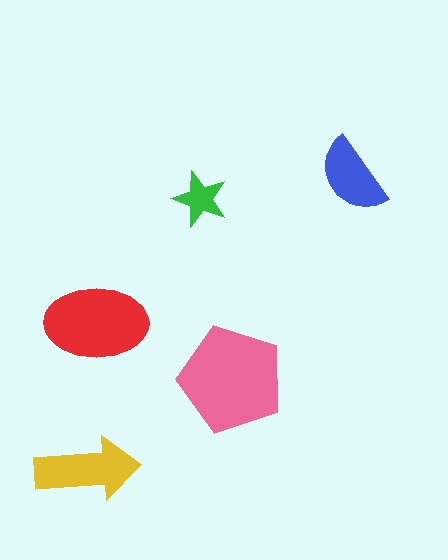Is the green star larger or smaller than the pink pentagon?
Smaller.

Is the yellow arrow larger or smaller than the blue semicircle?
Larger.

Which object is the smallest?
The green star.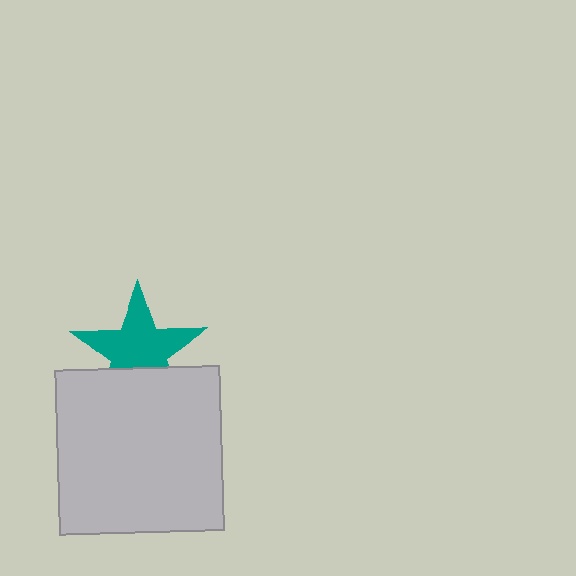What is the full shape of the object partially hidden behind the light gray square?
The partially hidden object is a teal star.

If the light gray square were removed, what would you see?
You would see the complete teal star.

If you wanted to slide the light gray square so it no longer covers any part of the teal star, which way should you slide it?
Slide it down — that is the most direct way to separate the two shapes.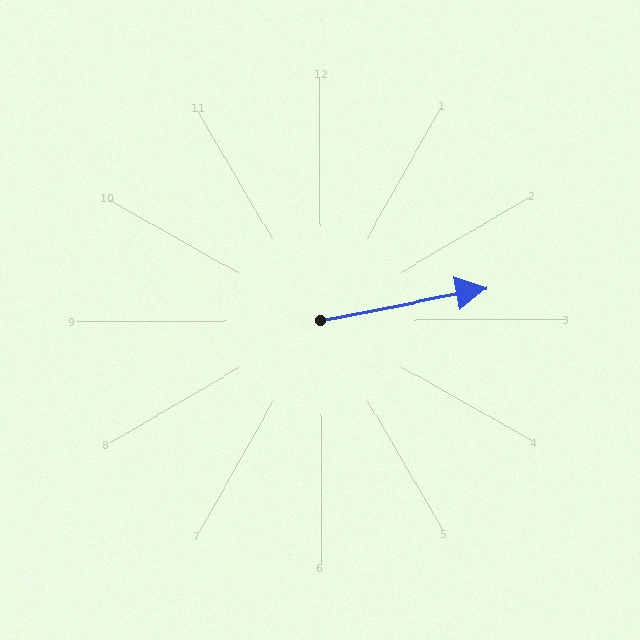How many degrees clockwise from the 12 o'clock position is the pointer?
Approximately 79 degrees.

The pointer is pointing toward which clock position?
Roughly 3 o'clock.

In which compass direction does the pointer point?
East.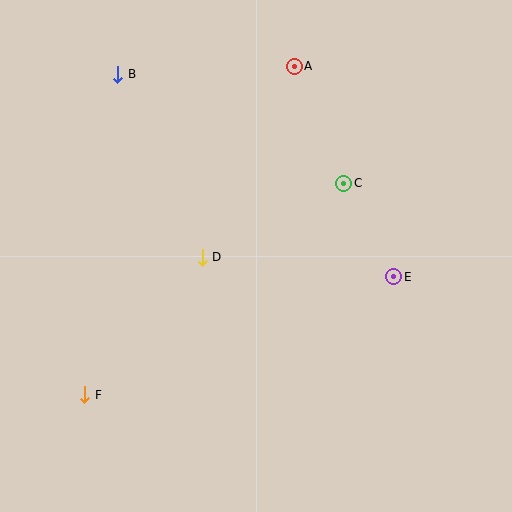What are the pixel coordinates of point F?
Point F is at (85, 395).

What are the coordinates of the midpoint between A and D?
The midpoint between A and D is at (248, 162).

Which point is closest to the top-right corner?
Point A is closest to the top-right corner.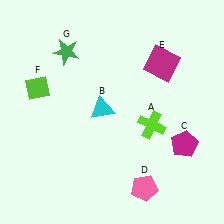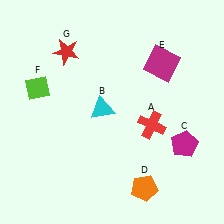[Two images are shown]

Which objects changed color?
A changed from lime to red. D changed from pink to orange. G changed from green to red.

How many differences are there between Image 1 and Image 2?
There are 3 differences between the two images.